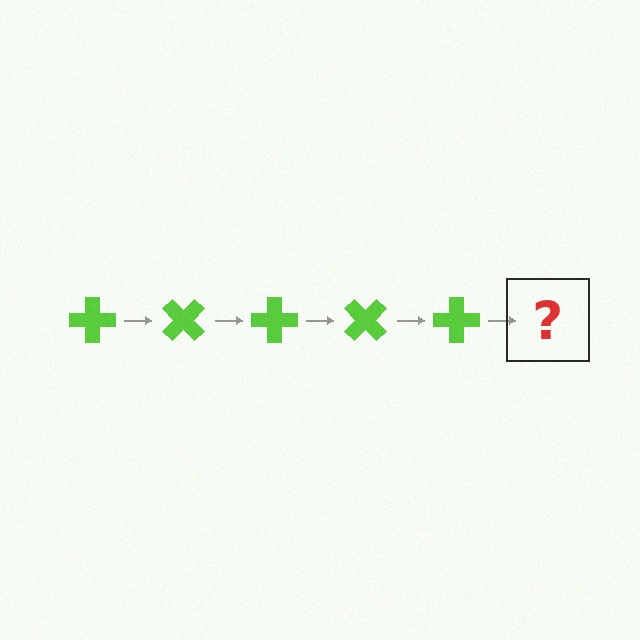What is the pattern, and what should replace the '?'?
The pattern is that the cross rotates 45 degrees each step. The '?' should be a lime cross rotated 225 degrees.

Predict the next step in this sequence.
The next step is a lime cross rotated 225 degrees.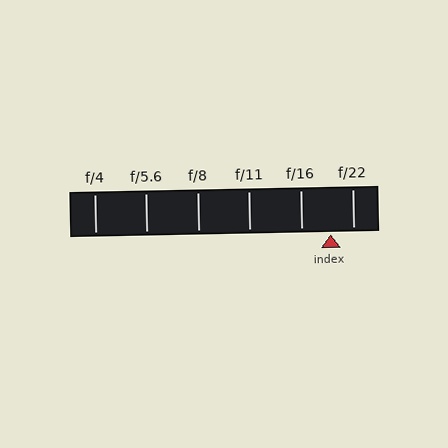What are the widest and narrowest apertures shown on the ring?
The widest aperture shown is f/4 and the narrowest is f/22.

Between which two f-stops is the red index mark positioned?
The index mark is between f/16 and f/22.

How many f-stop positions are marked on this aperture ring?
There are 6 f-stop positions marked.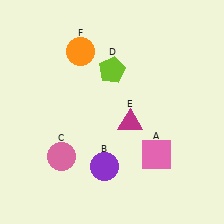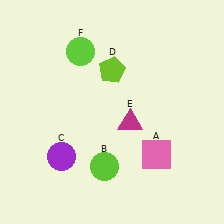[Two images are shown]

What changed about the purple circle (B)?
In Image 1, B is purple. In Image 2, it changed to lime.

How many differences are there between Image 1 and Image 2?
There are 3 differences between the two images.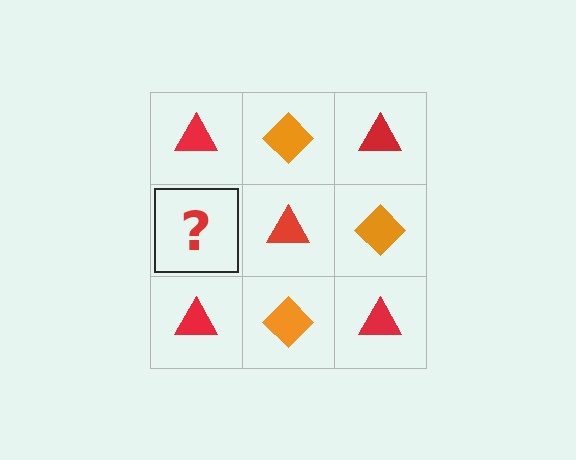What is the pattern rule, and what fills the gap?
The rule is that it alternates red triangle and orange diamond in a checkerboard pattern. The gap should be filled with an orange diamond.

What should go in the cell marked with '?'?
The missing cell should contain an orange diamond.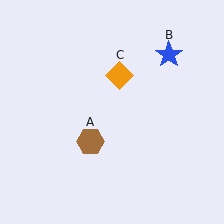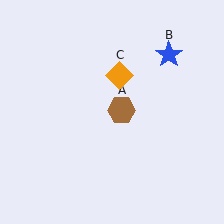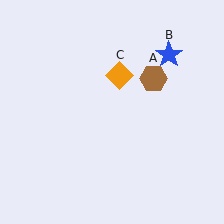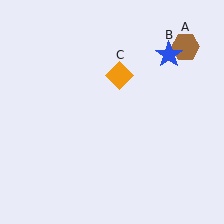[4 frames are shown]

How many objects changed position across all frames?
1 object changed position: brown hexagon (object A).